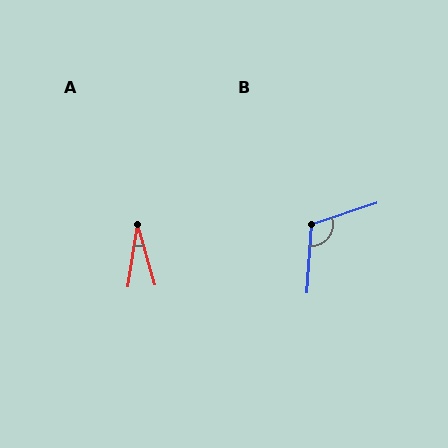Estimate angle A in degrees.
Approximately 25 degrees.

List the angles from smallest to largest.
A (25°), B (112°).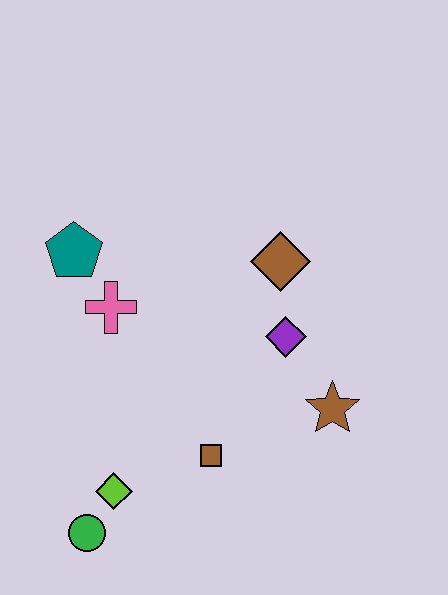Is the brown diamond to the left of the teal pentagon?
No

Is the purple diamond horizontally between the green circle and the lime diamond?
No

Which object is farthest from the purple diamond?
The green circle is farthest from the purple diamond.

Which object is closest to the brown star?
The purple diamond is closest to the brown star.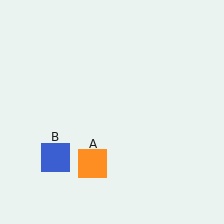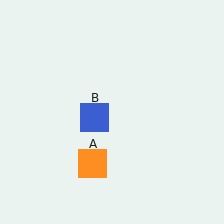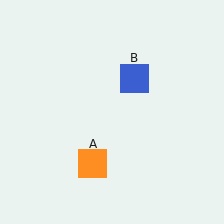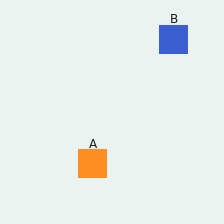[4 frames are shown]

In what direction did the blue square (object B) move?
The blue square (object B) moved up and to the right.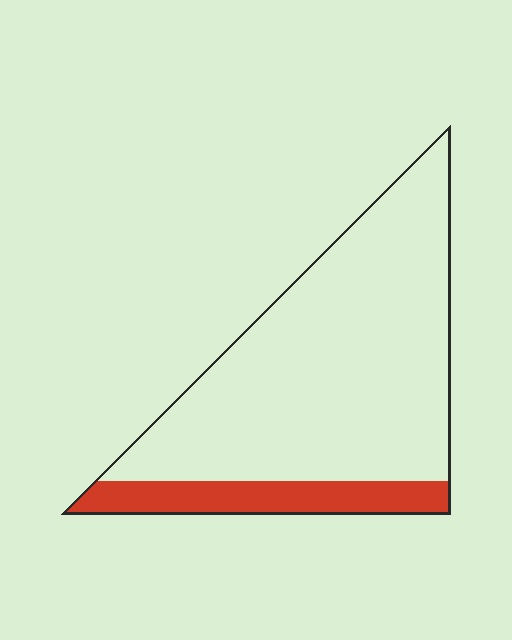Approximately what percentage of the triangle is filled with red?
Approximately 15%.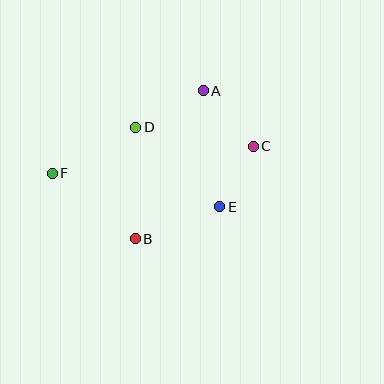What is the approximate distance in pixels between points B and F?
The distance between B and F is approximately 106 pixels.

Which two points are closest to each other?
Points C and E are closest to each other.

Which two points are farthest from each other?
Points C and F are farthest from each other.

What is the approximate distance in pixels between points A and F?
The distance between A and F is approximately 172 pixels.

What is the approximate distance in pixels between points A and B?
The distance between A and B is approximately 163 pixels.